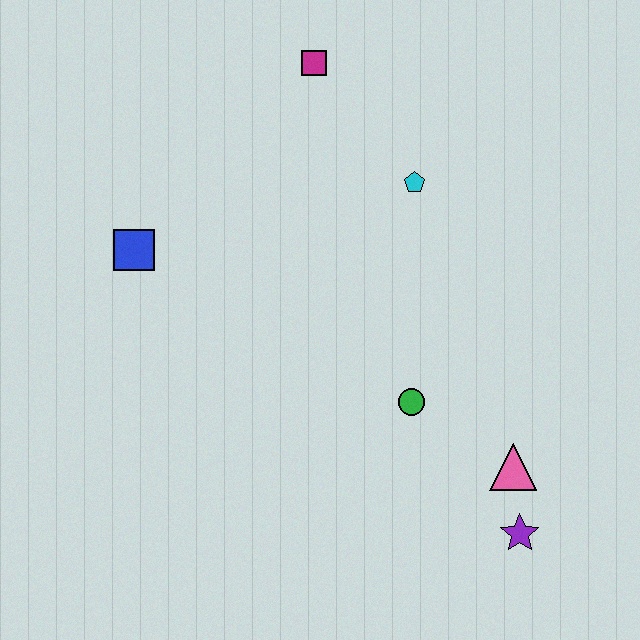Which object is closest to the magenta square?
The cyan pentagon is closest to the magenta square.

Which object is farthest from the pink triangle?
The magenta square is farthest from the pink triangle.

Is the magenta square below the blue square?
No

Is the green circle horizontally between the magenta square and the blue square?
No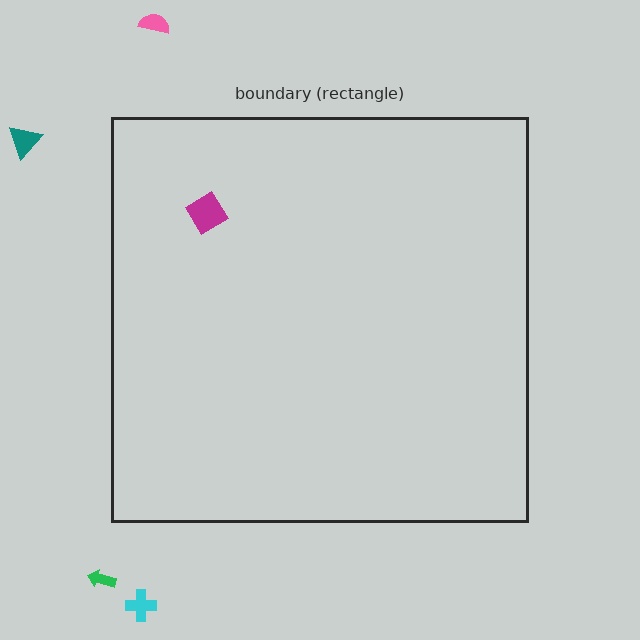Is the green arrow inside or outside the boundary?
Outside.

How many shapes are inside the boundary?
1 inside, 4 outside.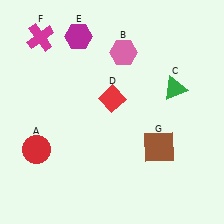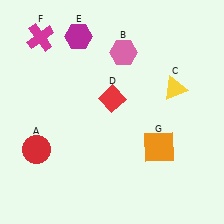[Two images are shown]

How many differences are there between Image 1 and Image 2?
There are 2 differences between the two images.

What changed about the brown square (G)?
In Image 1, G is brown. In Image 2, it changed to orange.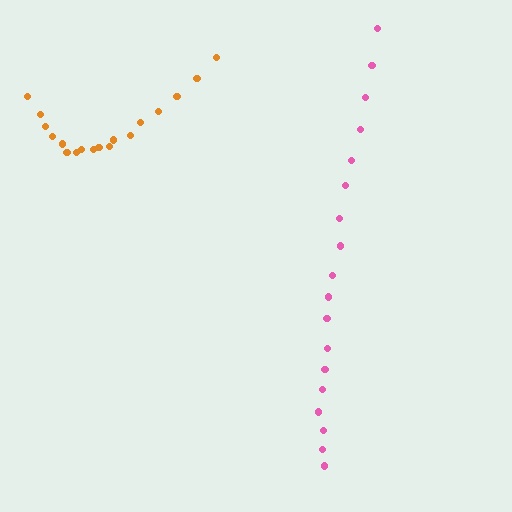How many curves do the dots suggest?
There are 2 distinct paths.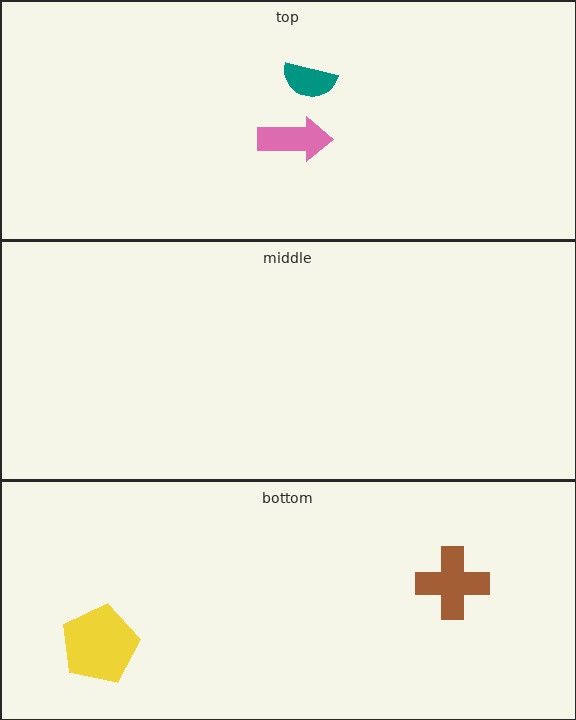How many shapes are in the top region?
2.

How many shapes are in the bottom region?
2.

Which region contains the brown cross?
The bottom region.